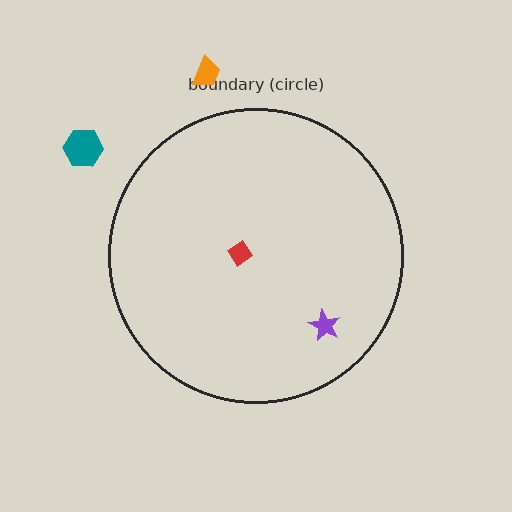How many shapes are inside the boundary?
2 inside, 2 outside.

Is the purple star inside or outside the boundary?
Inside.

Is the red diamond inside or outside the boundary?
Inside.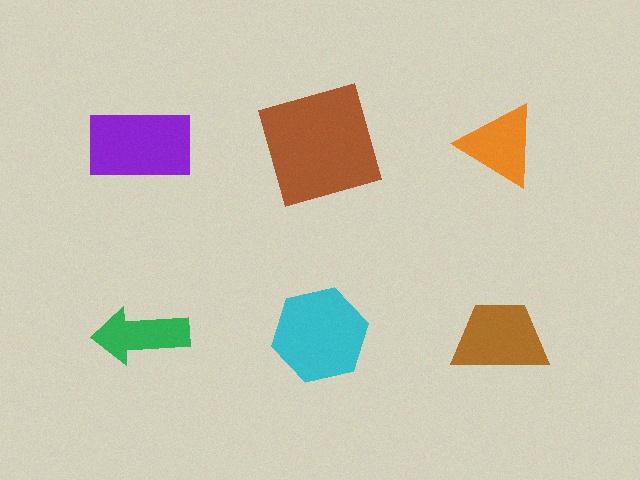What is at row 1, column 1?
A purple rectangle.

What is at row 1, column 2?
A brown square.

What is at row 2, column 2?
A cyan hexagon.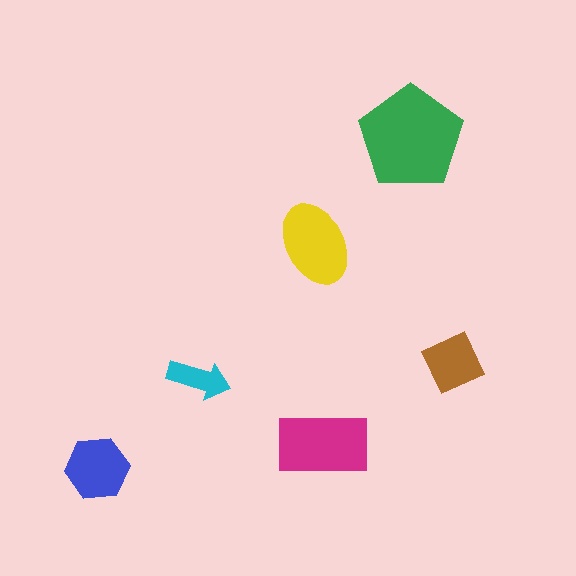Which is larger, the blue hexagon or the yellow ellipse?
The yellow ellipse.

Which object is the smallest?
The cyan arrow.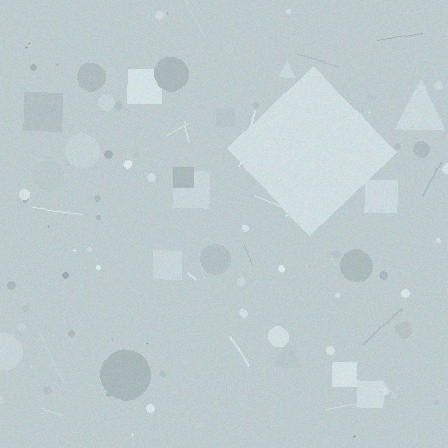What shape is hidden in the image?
A diamond is hidden in the image.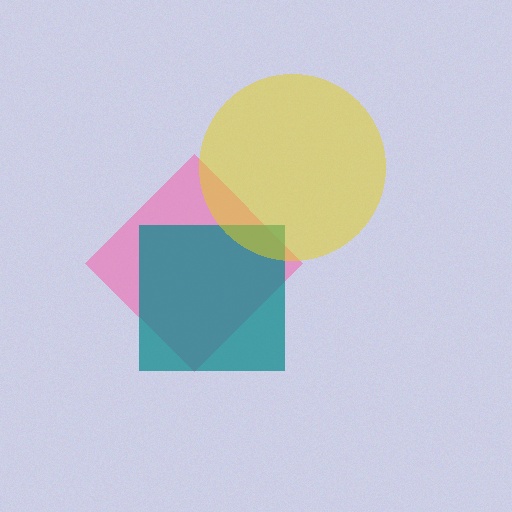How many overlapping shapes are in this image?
There are 3 overlapping shapes in the image.